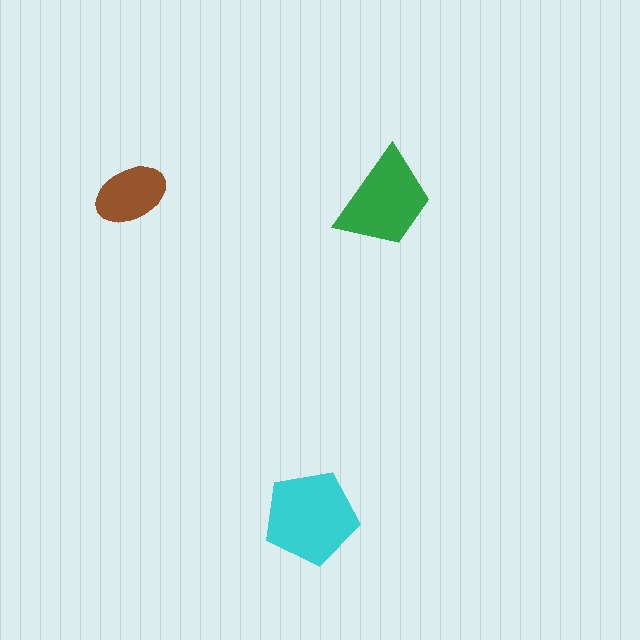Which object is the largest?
The cyan pentagon.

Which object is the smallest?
The brown ellipse.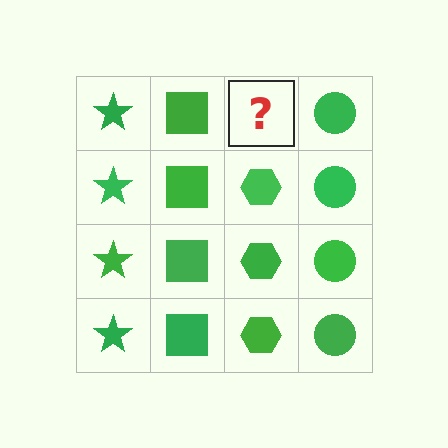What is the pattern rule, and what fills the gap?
The rule is that each column has a consistent shape. The gap should be filled with a green hexagon.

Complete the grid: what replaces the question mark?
The question mark should be replaced with a green hexagon.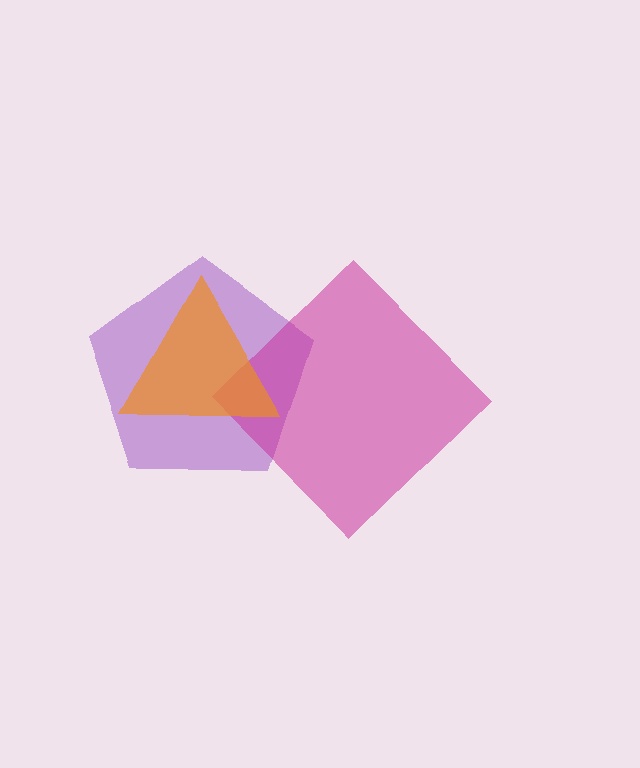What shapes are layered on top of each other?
The layered shapes are: a purple pentagon, a magenta diamond, an orange triangle.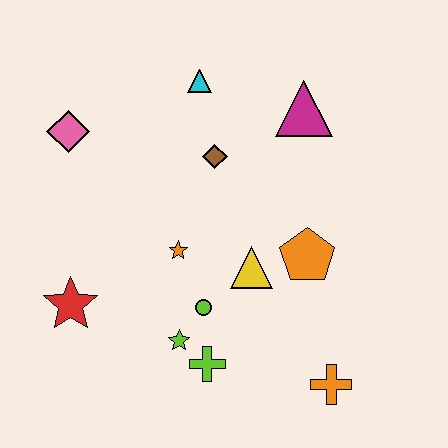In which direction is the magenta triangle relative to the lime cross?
The magenta triangle is above the lime cross.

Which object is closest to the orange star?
The lime circle is closest to the orange star.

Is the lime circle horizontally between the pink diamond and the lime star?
No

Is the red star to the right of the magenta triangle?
No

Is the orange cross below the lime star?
Yes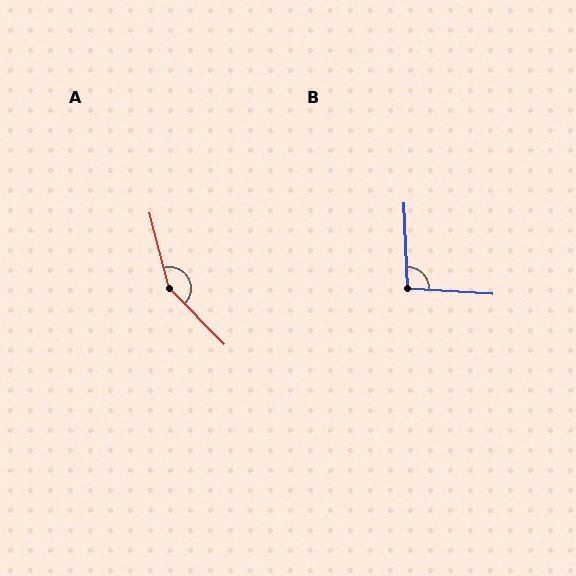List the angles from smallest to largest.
B (96°), A (150°).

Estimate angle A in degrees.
Approximately 150 degrees.